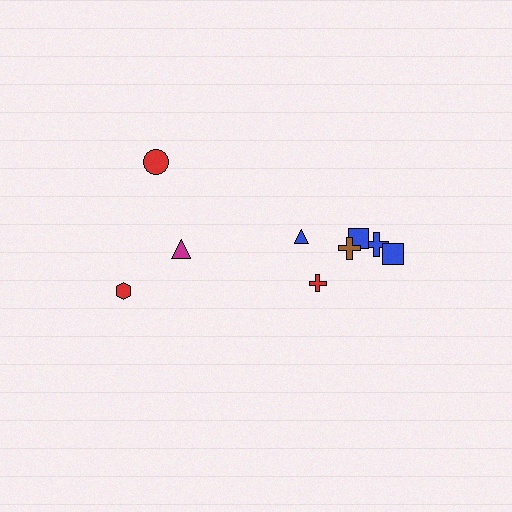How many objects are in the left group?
There are 3 objects.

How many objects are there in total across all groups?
There are 9 objects.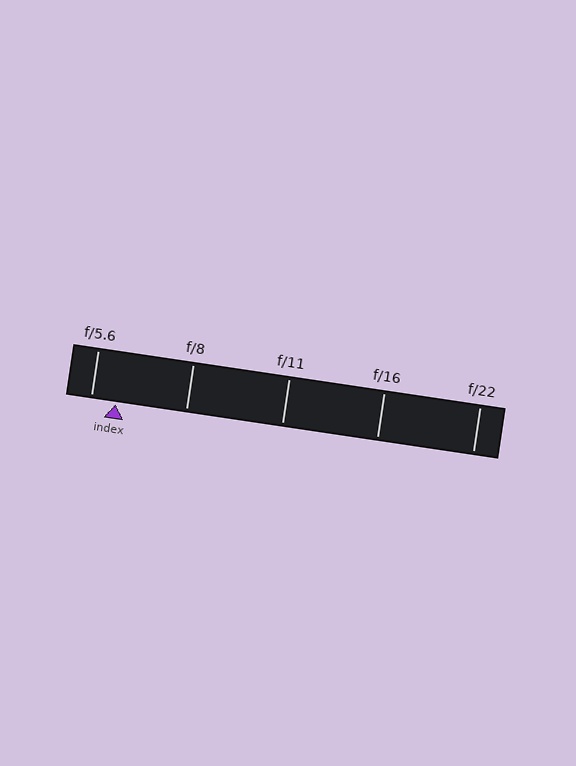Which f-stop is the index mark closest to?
The index mark is closest to f/5.6.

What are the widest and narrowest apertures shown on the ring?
The widest aperture shown is f/5.6 and the narrowest is f/22.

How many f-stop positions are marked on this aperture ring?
There are 5 f-stop positions marked.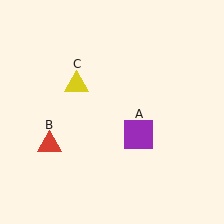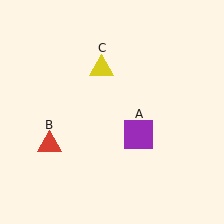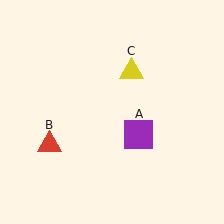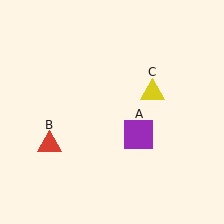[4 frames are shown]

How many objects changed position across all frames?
1 object changed position: yellow triangle (object C).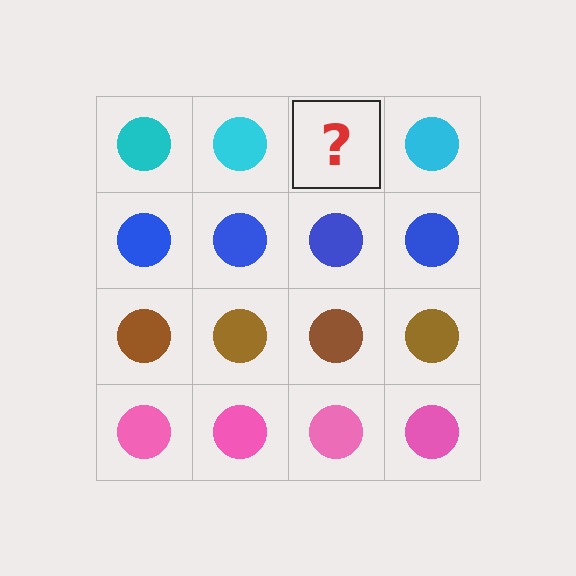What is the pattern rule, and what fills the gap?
The rule is that each row has a consistent color. The gap should be filled with a cyan circle.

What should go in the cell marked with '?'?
The missing cell should contain a cyan circle.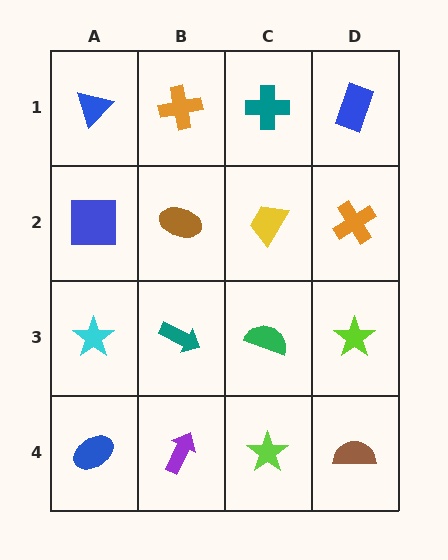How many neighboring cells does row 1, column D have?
2.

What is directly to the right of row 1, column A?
An orange cross.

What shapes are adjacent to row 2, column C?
A teal cross (row 1, column C), a green semicircle (row 3, column C), a brown ellipse (row 2, column B), an orange cross (row 2, column D).